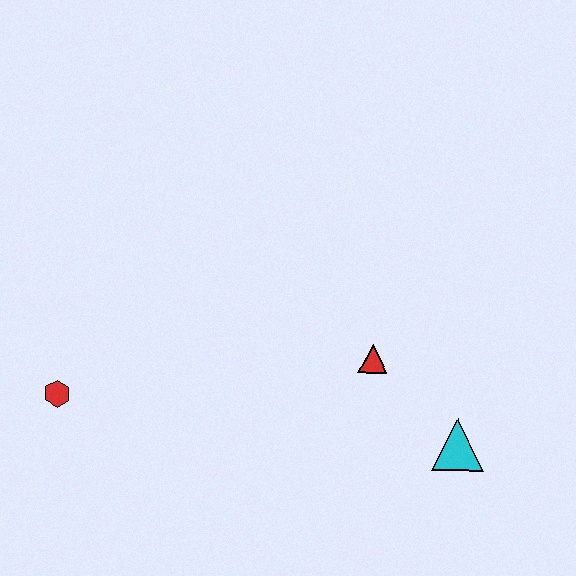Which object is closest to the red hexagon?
The red triangle is closest to the red hexagon.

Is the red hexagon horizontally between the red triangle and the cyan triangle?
No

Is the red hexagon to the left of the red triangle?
Yes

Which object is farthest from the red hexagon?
The cyan triangle is farthest from the red hexagon.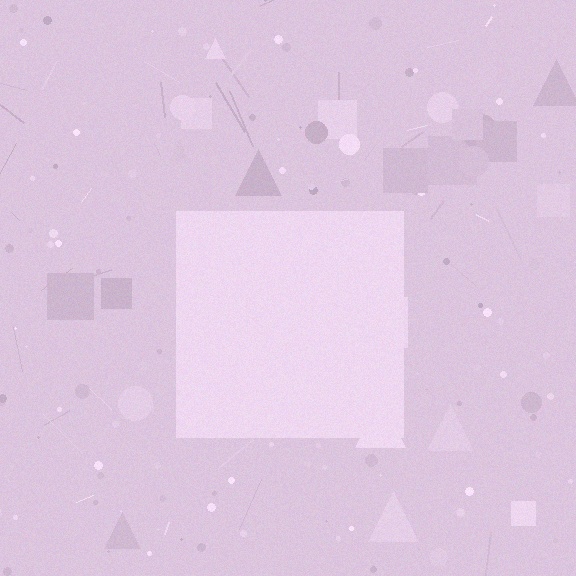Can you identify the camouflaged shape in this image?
The camouflaged shape is a square.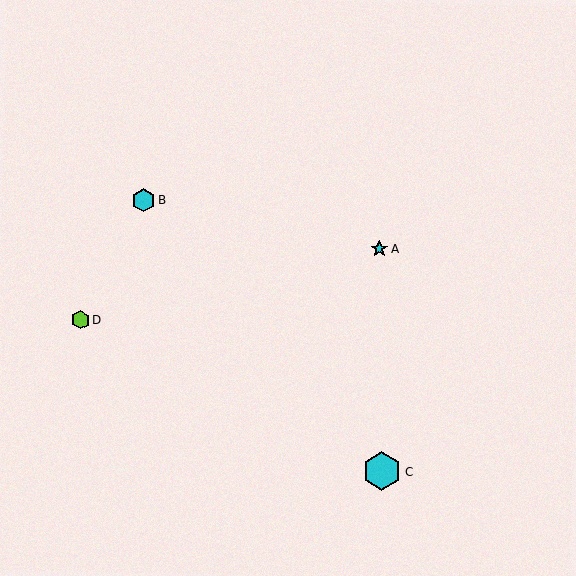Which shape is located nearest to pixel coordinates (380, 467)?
The cyan hexagon (labeled C) at (382, 471) is nearest to that location.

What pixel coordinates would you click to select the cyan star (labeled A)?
Click at (379, 249) to select the cyan star A.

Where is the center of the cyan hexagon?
The center of the cyan hexagon is at (143, 200).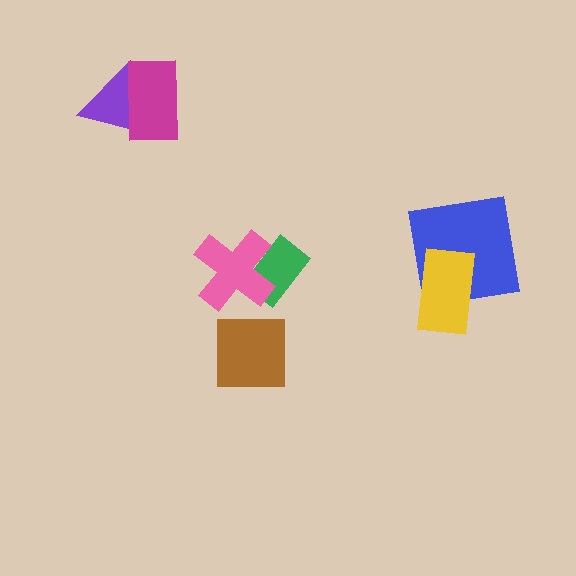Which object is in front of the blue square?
The yellow rectangle is in front of the blue square.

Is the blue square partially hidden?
Yes, it is partially covered by another shape.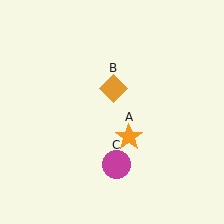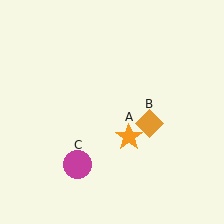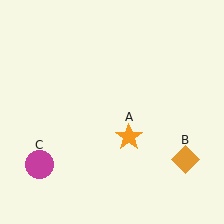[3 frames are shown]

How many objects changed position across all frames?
2 objects changed position: orange diamond (object B), magenta circle (object C).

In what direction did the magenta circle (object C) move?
The magenta circle (object C) moved left.